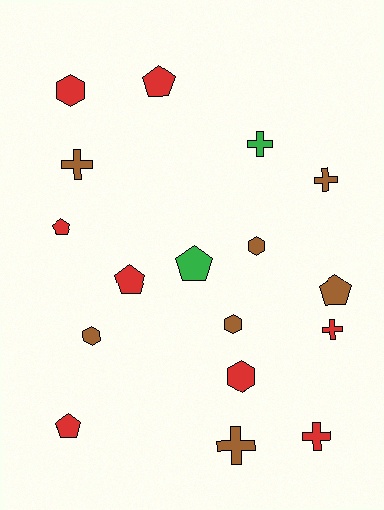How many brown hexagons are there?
There are 3 brown hexagons.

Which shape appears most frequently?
Cross, with 6 objects.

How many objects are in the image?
There are 17 objects.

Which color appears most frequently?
Red, with 8 objects.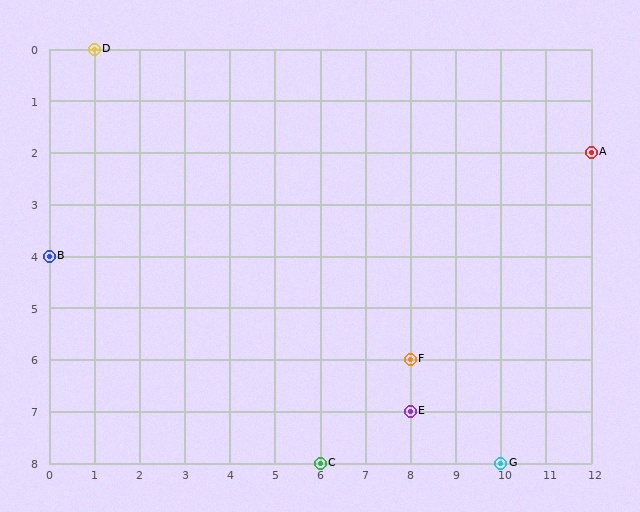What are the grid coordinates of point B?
Point B is at grid coordinates (0, 4).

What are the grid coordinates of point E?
Point E is at grid coordinates (8, 7).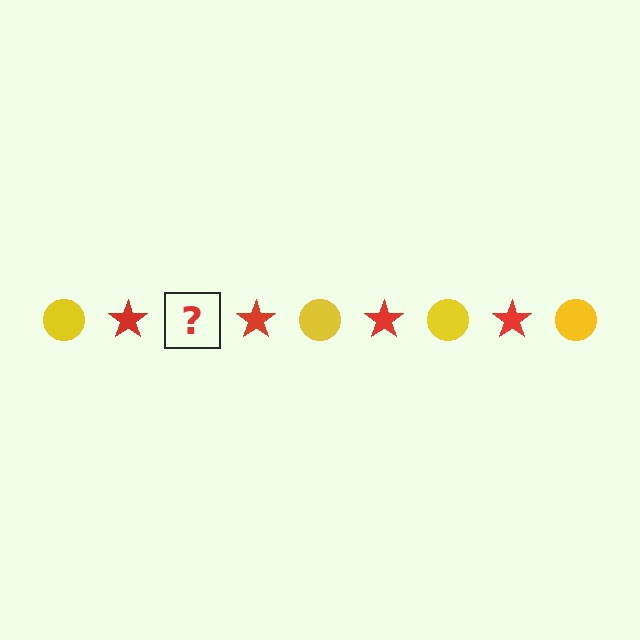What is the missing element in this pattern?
The missing element is a yellow circle.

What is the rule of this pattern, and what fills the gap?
The rule is that the pattern alternates between yellow circle and red star. The gap should be filled with a yellow circle.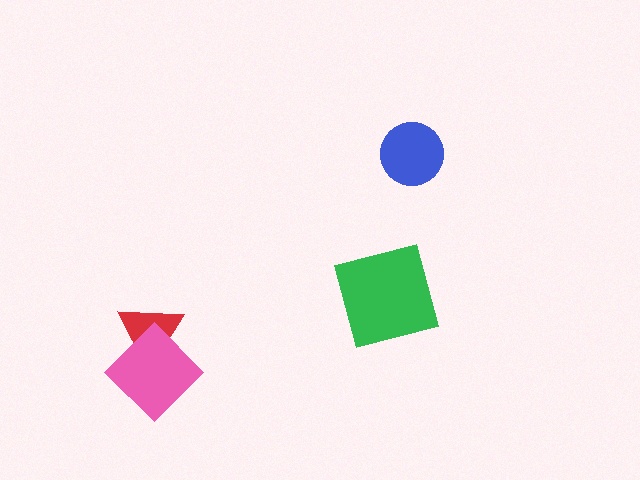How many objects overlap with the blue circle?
0 objects overlap with the blue circle.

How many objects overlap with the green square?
0 objects overlap with the green square.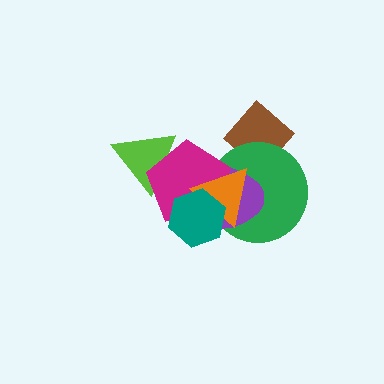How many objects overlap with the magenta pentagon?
5 objects overlap with the magenta pentagon.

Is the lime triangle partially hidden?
Yes, it is partially covered by another shape.